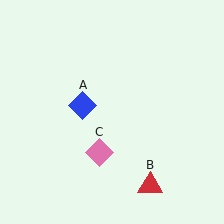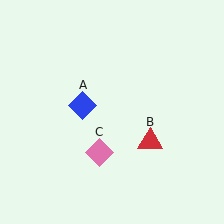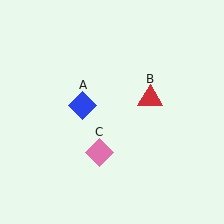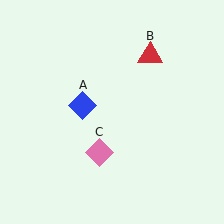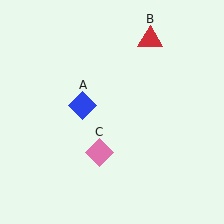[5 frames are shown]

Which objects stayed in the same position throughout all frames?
Blue diamond (object A) and pink diamond (object C) remained stationary.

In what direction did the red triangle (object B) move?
The red triangle (object B) moved up.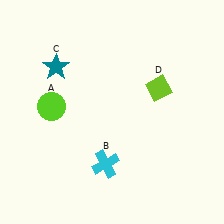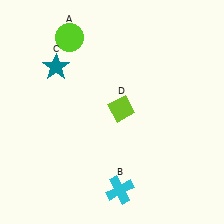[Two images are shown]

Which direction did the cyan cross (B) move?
The cyan cross (B) moved down.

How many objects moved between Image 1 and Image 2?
3 objects moved between the two images.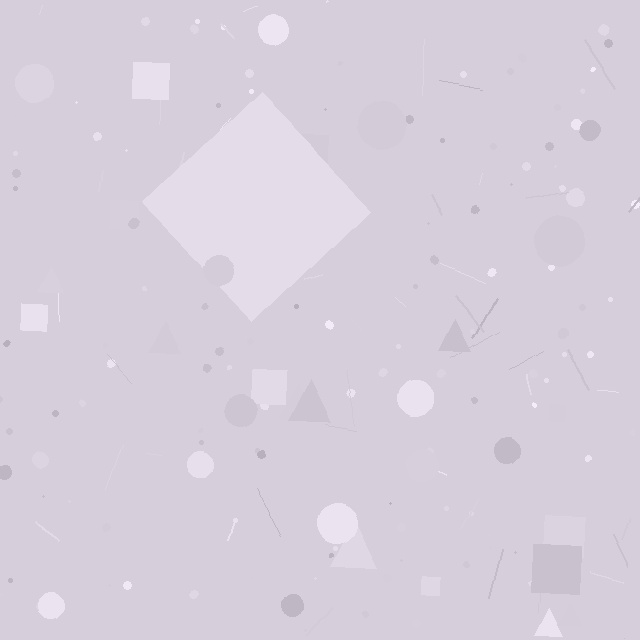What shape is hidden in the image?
A diamond is hidden in the image.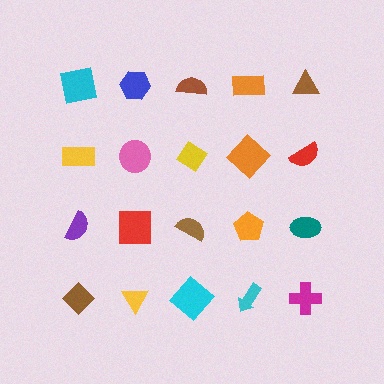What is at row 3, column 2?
A red square.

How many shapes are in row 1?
5 shapes.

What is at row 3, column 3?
A brown semicircle.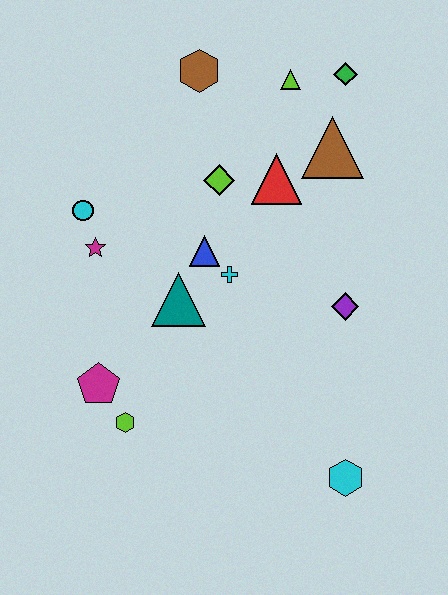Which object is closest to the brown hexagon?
The lime triangle is closest to the brown hexagon.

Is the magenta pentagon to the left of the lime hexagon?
Yes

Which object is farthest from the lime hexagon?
The green diamond is farthest from the lime hexagon.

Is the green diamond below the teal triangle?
No